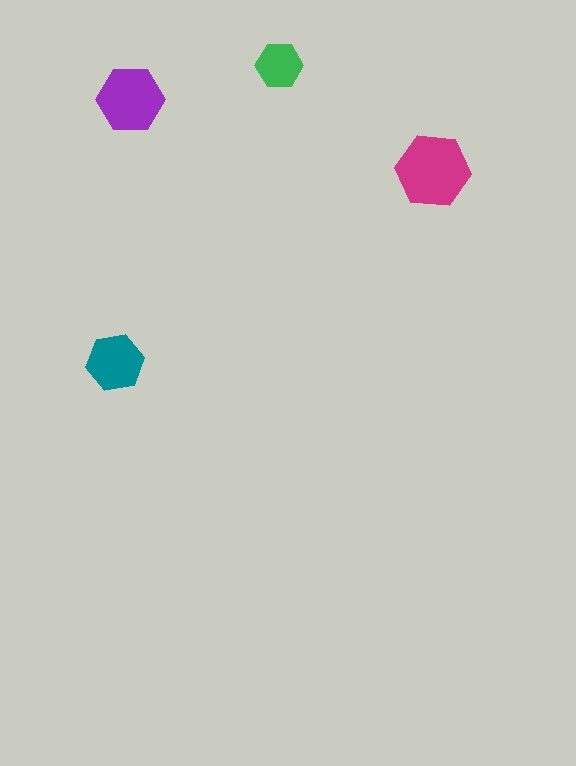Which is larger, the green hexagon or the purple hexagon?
The purple one.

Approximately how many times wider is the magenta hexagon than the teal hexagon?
About 1.5 times wider.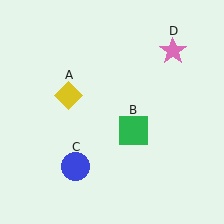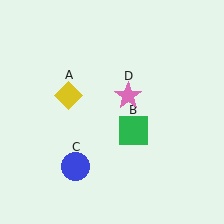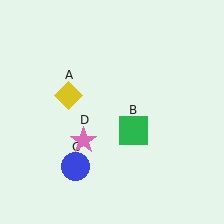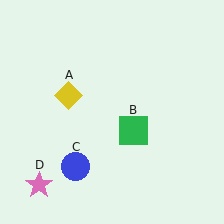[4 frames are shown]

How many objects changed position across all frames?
1 object changed position: pink star (object D).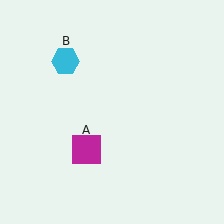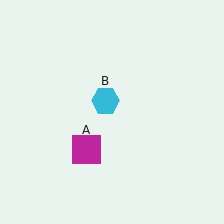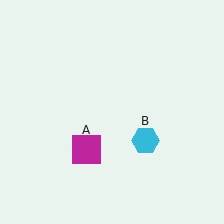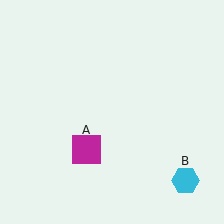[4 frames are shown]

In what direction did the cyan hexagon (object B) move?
The cyan hexagon (object B) moved down and to the right.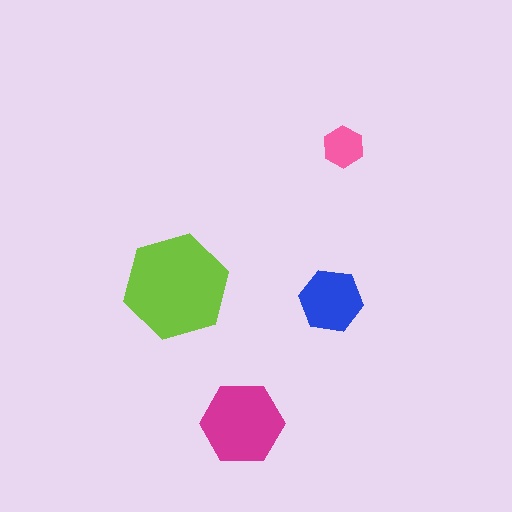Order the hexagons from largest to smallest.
the lime one, the magenta one, the blue one, the pink one.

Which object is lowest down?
The magenta hexagon is bottommost.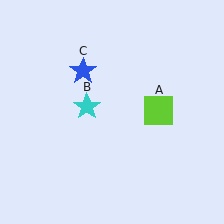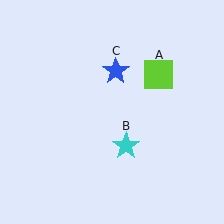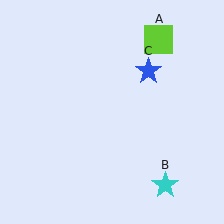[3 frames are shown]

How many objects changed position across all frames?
3 objects changed position: lime square (object A), cyan star (object B), blue star (object C).